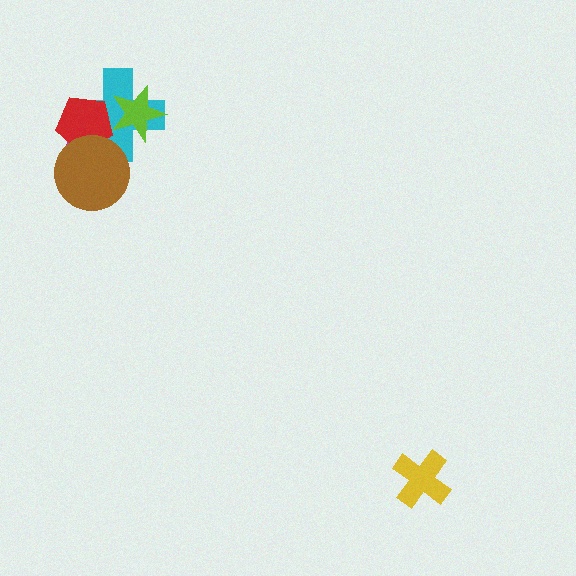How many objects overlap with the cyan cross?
4 objects overlap with the cyan cross.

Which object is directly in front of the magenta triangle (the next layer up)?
The cyan cross is directly in front of the magenta triangle.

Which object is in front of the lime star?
The red pentagon is in front of the lime star.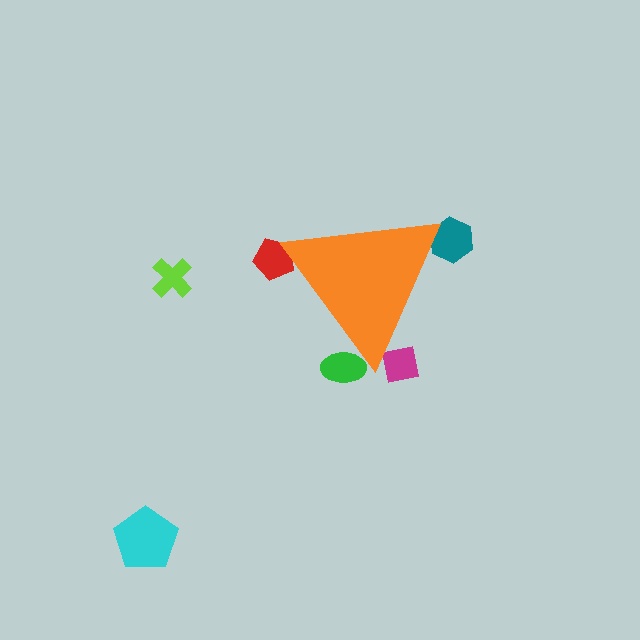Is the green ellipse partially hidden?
Yes, the green ellipse is partially hidden behind the orange triangle.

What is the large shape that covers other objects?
An orange triangle.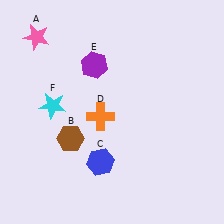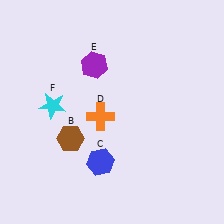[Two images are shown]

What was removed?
The pink star (A) was removed in Image 2.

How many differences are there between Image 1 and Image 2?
There is 1 difference between the two images.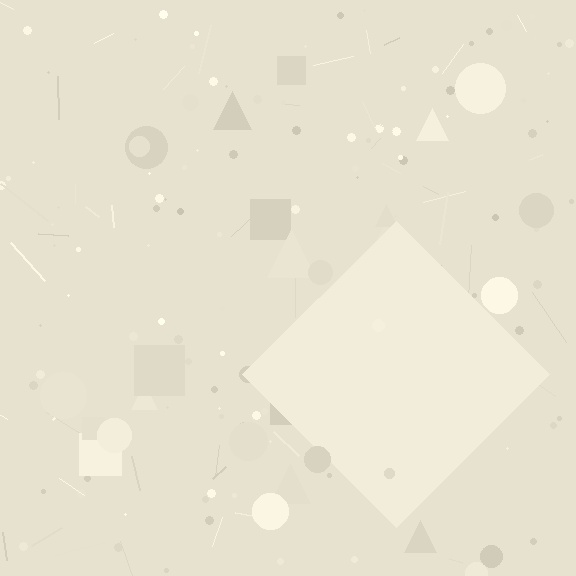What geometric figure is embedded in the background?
A diamond is embedded in the background.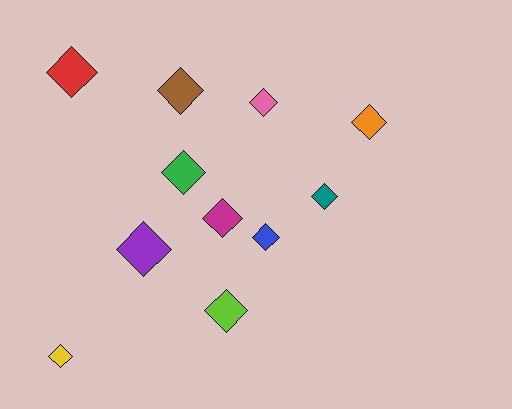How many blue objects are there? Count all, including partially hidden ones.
There is 1 blue object.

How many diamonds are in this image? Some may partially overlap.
There are 11 diamonds.